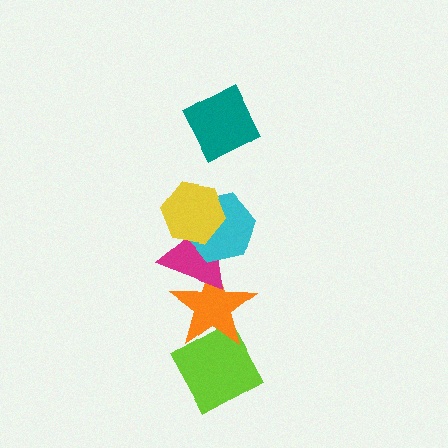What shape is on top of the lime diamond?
The orange star is on top of the lime diamond.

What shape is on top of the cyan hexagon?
The yellow hexagon is on top of the cyan hexagon.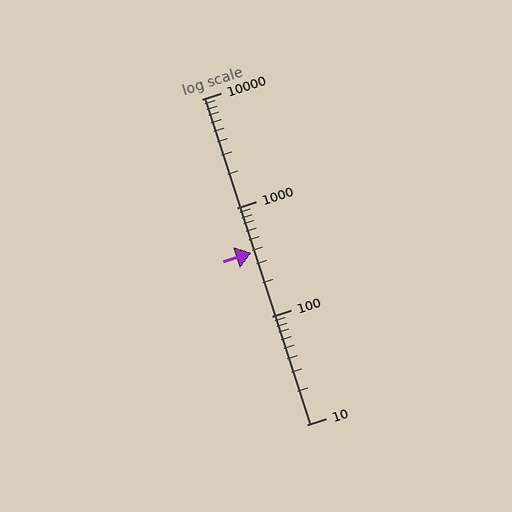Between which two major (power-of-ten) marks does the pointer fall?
The pointer is between 100 and 1000.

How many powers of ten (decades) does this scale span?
The scale spans 3 decades, from 10 to 10000.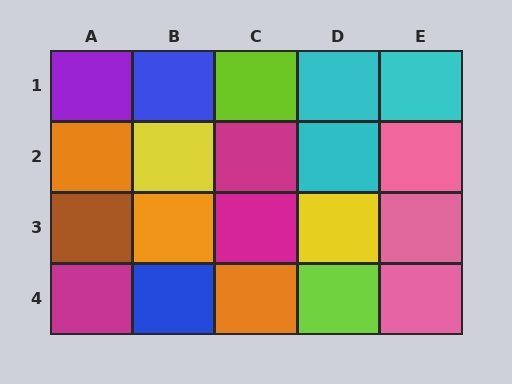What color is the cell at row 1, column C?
Lime.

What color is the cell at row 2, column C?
Magenta.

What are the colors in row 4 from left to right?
Magenta, blue, orange, lime, pink.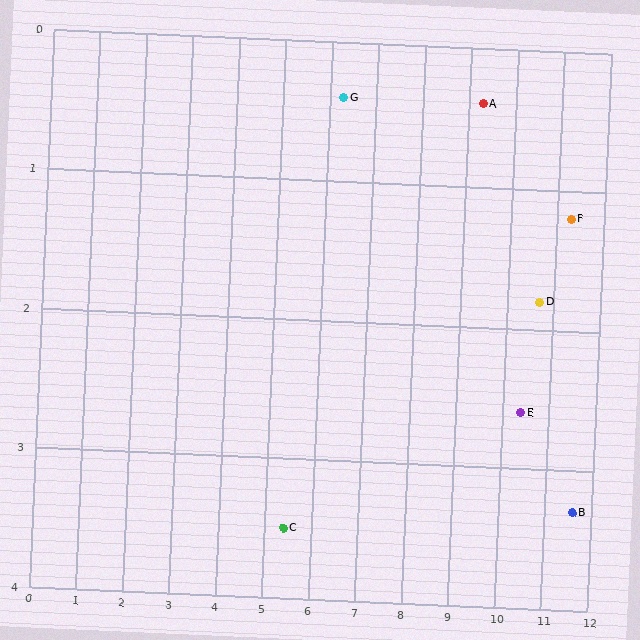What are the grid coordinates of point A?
Point A is at approximately (9.3, 0.4).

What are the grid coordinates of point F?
Point F is at approximately (11.3, 1.2).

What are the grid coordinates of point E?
Point E is at approximately (10.4, 2.6).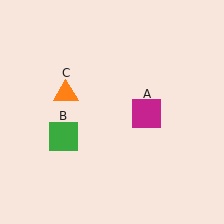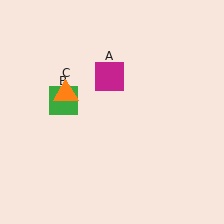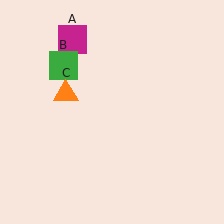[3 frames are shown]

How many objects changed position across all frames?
2 objects changed position: magenta square (object A), green square (object B).